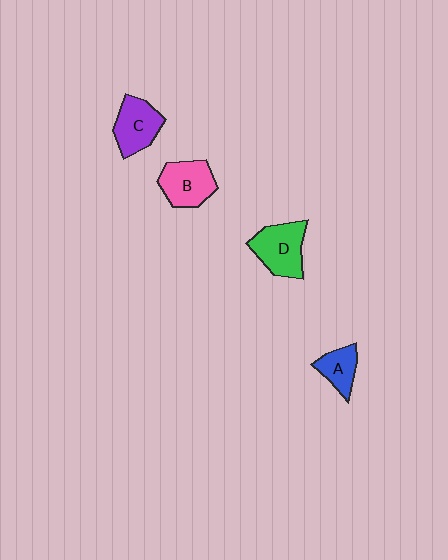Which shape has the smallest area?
Shape A (blue).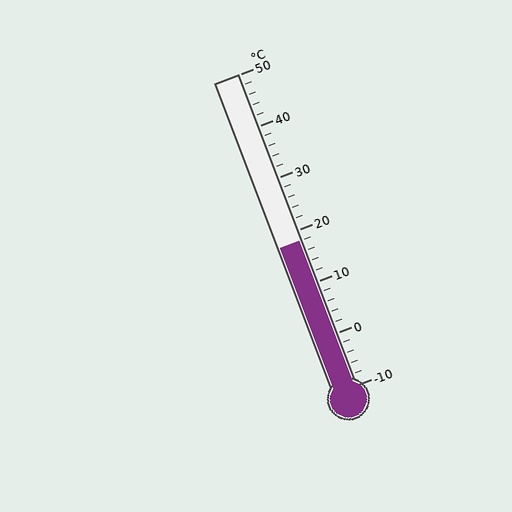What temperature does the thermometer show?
The thermometer shows approximately 18°C.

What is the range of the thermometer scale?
The thermometer scale ranges from -10°C to 50°C.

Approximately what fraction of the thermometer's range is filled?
The thermometer is filled to approximately 45% of its range.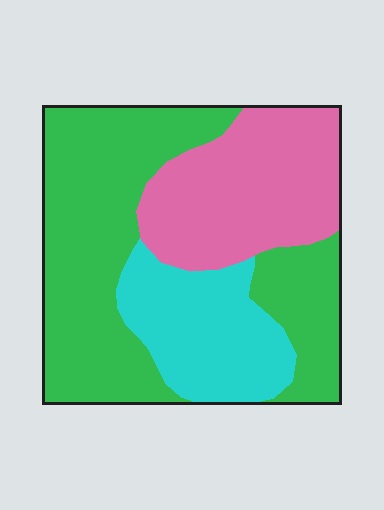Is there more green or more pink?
Green.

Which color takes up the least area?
Cyan, at roughly 20%.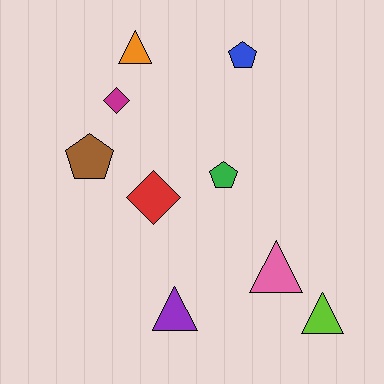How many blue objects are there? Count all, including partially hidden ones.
There is 1 blue object.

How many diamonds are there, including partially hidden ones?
There are 2 diamonds.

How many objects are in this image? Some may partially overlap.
There are 9 objects.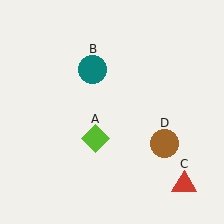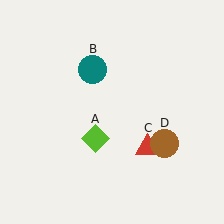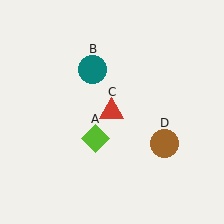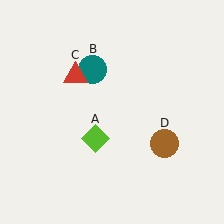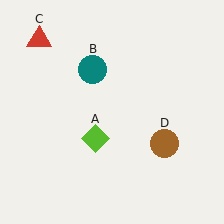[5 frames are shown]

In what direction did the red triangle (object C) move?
The red triangle (object C) moved up and to the left.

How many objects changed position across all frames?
1 object changed position: red triangle (object C).